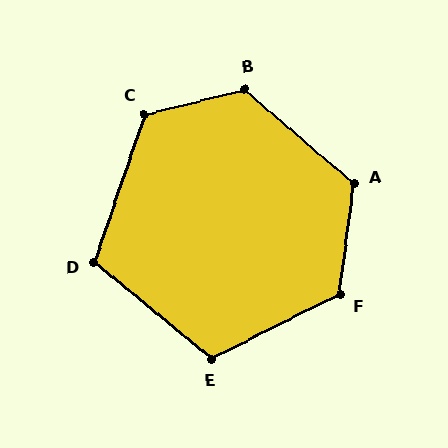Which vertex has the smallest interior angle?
D, at approximately 111 degrees.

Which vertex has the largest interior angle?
B, at approximately 125 degrees.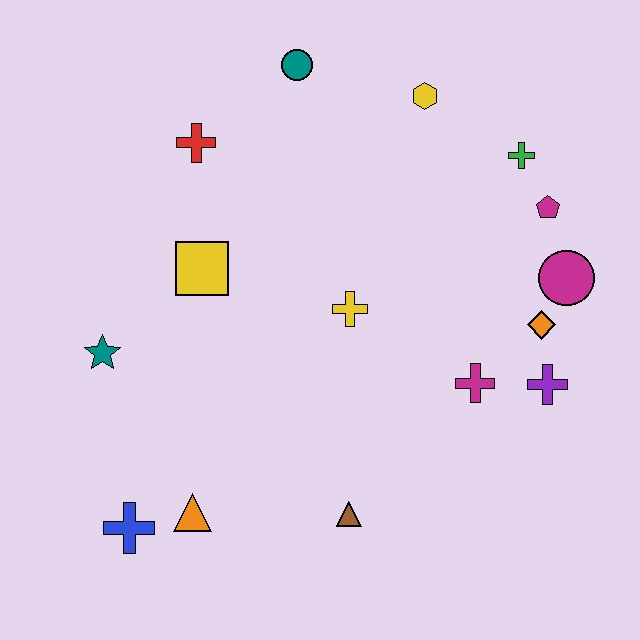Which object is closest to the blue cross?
The orange triangle is closest to the blue cross.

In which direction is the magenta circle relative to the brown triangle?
The magenta circle is above the brown triangle.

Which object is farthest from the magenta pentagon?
The blue cross is farthest from the magenta pentagon.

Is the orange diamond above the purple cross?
Yes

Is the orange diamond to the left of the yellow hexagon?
No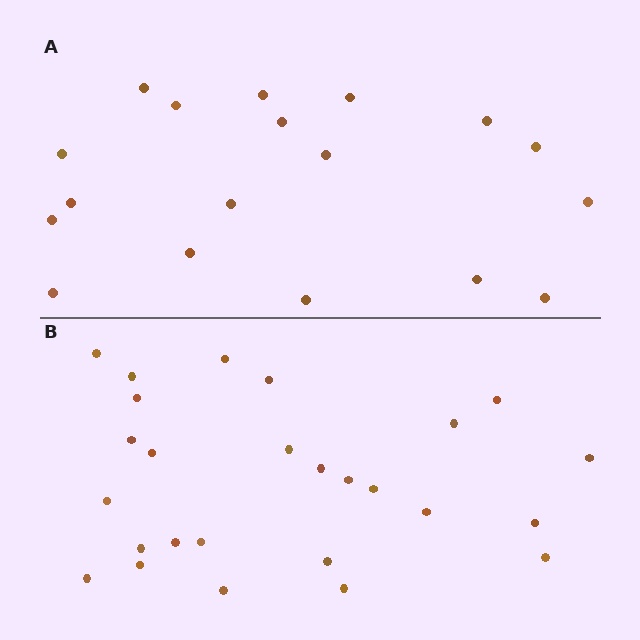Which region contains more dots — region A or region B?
Region B (the bottom region) has more dots.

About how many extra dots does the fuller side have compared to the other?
Region B has roughly 8 or so more dots than region A.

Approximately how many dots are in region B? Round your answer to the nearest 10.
About 30 dots. (The exact count is 26, which rounds to 30.)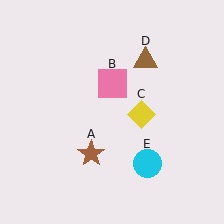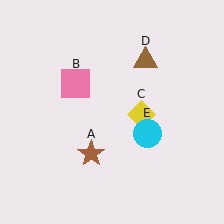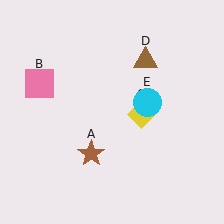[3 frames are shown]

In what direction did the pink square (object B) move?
The pink square (object B) moved left.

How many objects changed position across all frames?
2 objects changed position: pink square (object B), cyan circle (object E).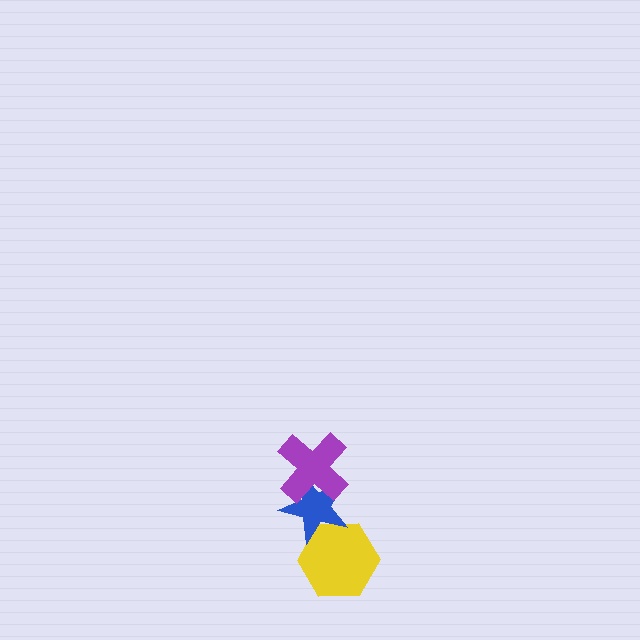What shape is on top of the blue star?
The purple cross is on top of the blue star.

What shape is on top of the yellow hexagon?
The blue star is on top of the yellow hexagon.